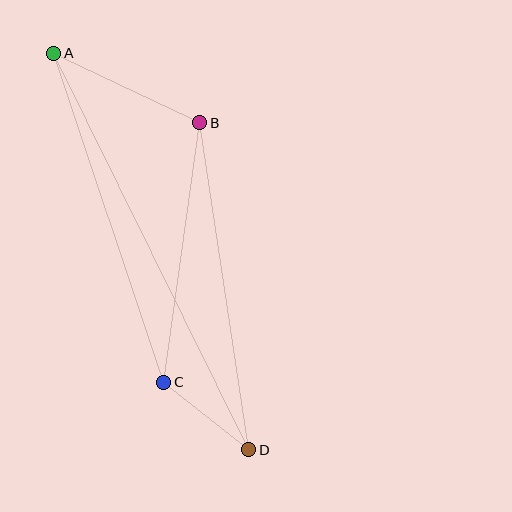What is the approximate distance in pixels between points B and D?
The distance between B and D is approximately 330 pixels.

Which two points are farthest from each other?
Points A and D are farthest from each other.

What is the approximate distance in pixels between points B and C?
The distance between B and C is approximately 262 pixels.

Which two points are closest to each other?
Points C and D are closest to each other.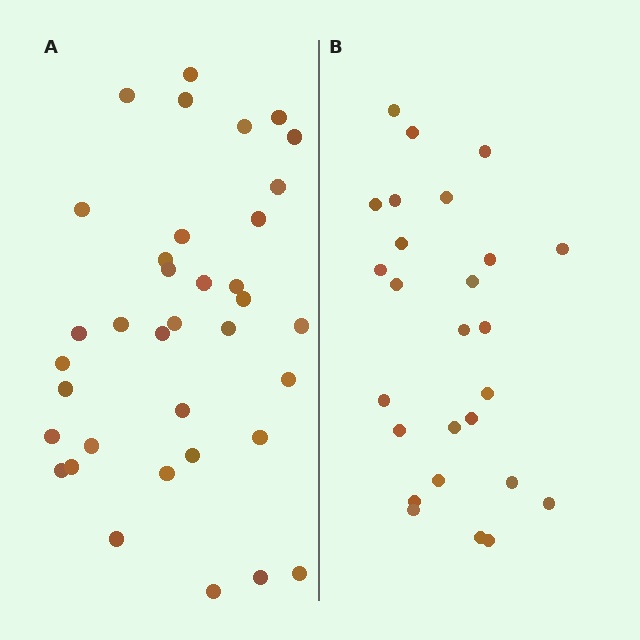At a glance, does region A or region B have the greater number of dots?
Region A (the left region) has more dots.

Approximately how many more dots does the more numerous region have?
Region A has roughly 10 or so more dots than region B.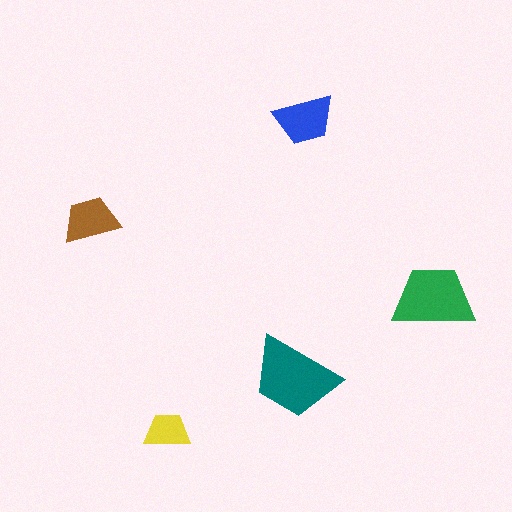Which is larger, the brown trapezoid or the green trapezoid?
The green one.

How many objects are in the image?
There are 5 objects in the image.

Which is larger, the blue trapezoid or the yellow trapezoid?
The blue one.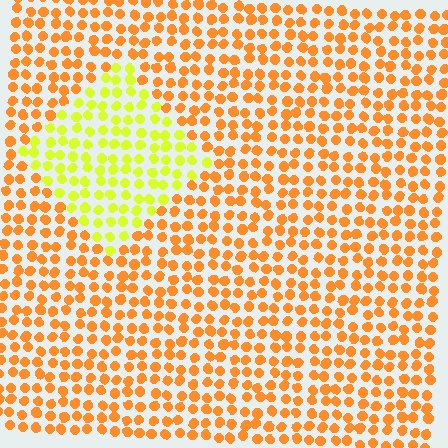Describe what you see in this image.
The image is filled with small orange elements in a uniform arrangement. A diamond-shaped region is visible where the elements are tinted to a slightly different hue, forming a subtle color boundary.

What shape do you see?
I see a diamond.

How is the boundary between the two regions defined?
The boundary is defined purely by a slight shift in hue (about 43 degrees). Spacing, size, and orientation are identical on both sides.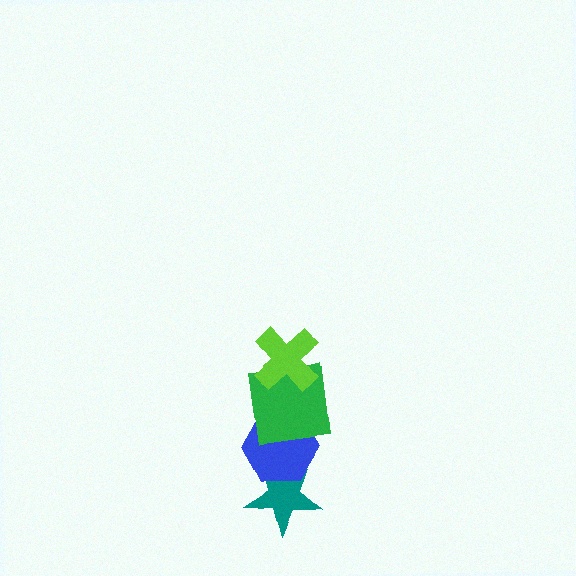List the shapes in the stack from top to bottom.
From top to bottom: the lime cross, the green square, the blue hexagon, the teal star.